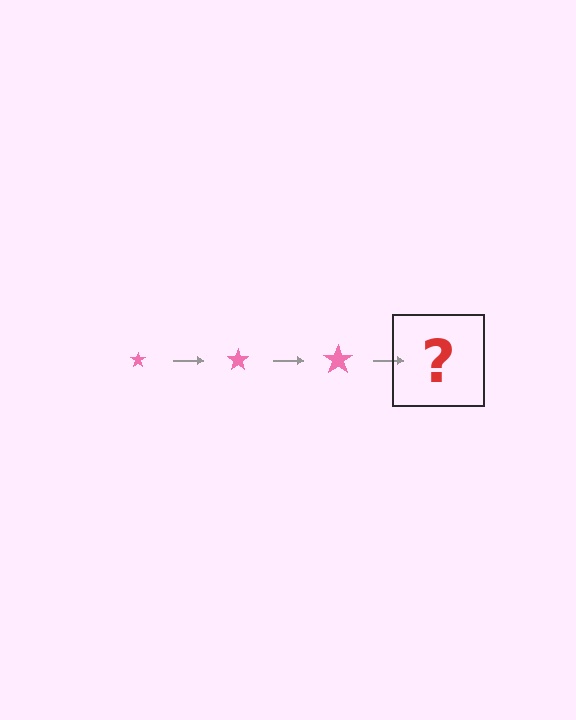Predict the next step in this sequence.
The next step is a pink star, larger than the previous one.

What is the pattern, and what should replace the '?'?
The pattern is that the star gets progressively larger each step. The '?' should be a pink star, larger than the previous one.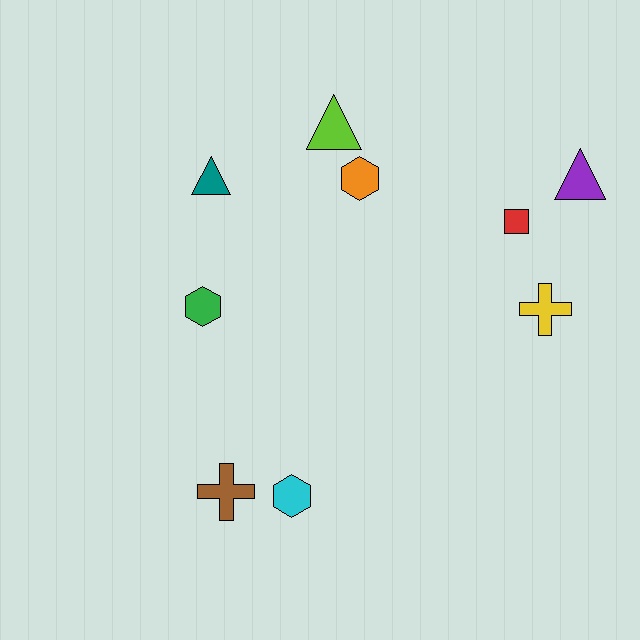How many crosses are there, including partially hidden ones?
There are 2 crosses.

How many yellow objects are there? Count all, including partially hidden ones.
There is 1 yellow object.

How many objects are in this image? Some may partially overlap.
There are 9 objects.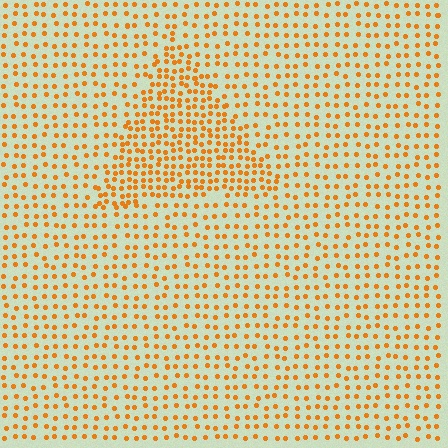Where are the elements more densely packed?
The elements are more densely packed inside the triangle boundary.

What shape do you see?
I see a triangle.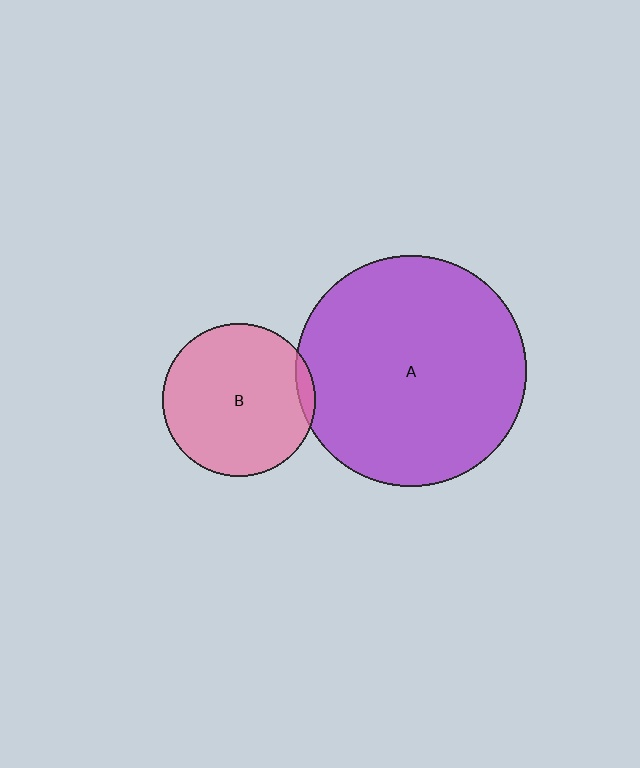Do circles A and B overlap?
Yes.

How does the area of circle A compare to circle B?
Approximately 2.3 times.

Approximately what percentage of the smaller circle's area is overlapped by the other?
Approximately 5%.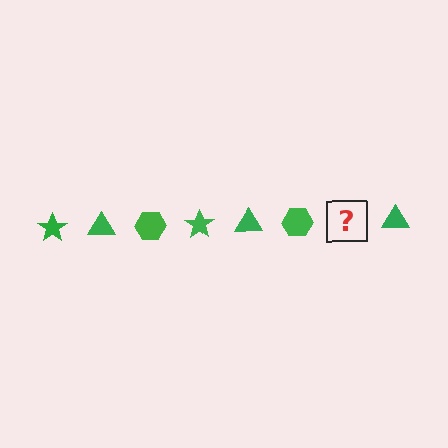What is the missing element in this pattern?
The missing element is a green star.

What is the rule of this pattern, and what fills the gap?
The rule is that the pattern cycles through star, triangle, hexagon shapes in green. The gap should be filled with a green star.